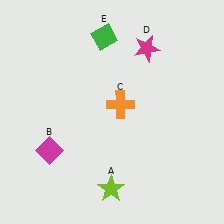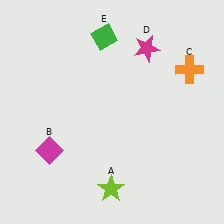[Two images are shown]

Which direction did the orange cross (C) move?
The orange cross (C) moved right.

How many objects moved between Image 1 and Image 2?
1 object moved between the two images.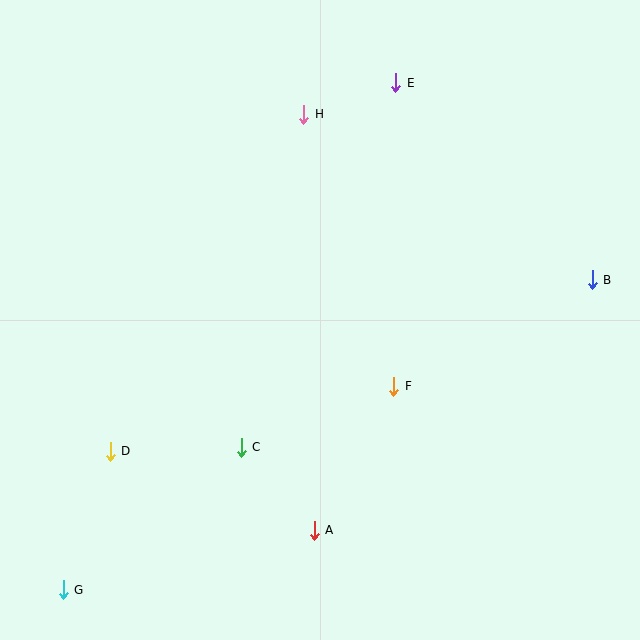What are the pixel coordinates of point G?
Point G is at (63, 590).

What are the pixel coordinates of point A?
Point A is at (314, 530).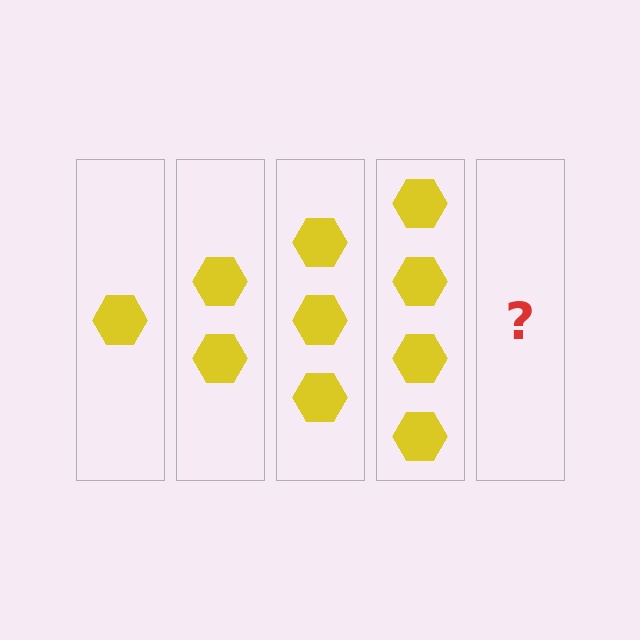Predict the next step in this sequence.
The next step is 5 hexagons.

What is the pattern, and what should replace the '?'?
The pattern is that each step adds one more hexagon. The '?' should be 5 hexagons.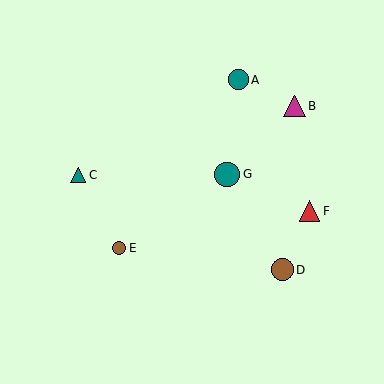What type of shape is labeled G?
Shape G is a teal circle.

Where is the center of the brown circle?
The center of the brown circle is at (282, 270).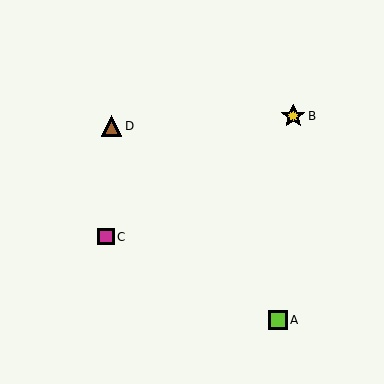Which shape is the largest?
The yellow star (labeled B) is the largest.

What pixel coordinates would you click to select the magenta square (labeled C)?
Click at (106, 237) to select the magenta square C.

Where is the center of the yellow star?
The center of the yellow star is at (293, 116).